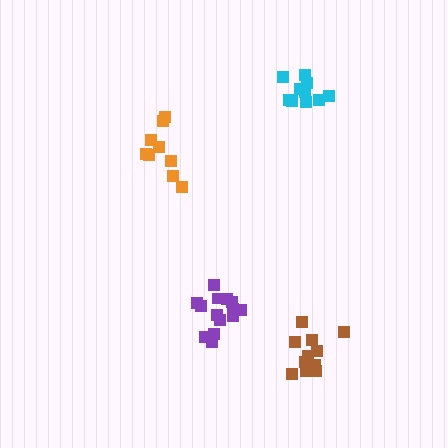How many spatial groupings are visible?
There are 4 spatial groupings.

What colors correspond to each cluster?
The clusters are colored: purple, orange, brown, cyan.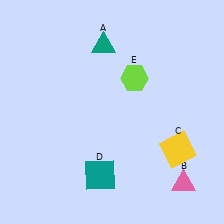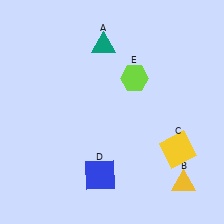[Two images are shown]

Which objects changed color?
B changed from pink to yellow. D changed from teal to blue.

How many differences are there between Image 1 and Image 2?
There are 2 differences between the two images.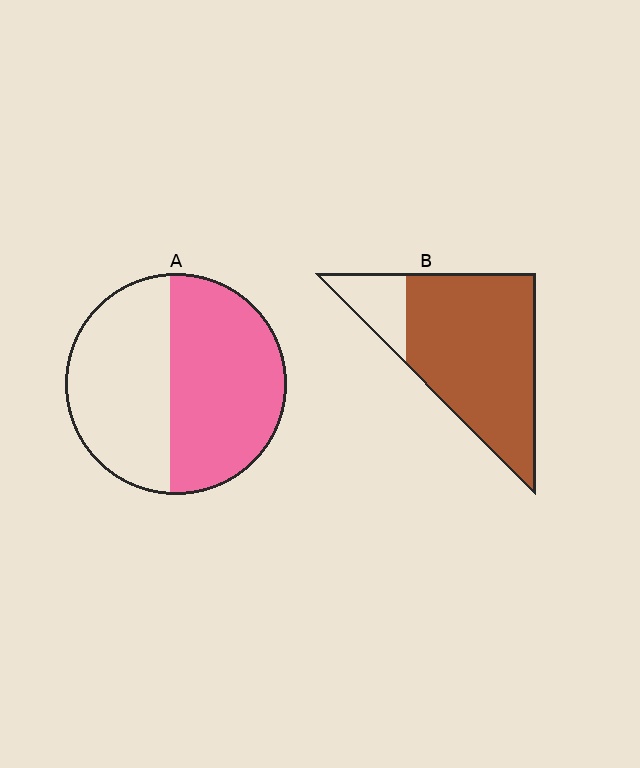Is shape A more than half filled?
Roughly half.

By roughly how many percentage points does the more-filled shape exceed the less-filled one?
By roughly 30 percentage points (B over A).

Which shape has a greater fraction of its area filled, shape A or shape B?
Shape B.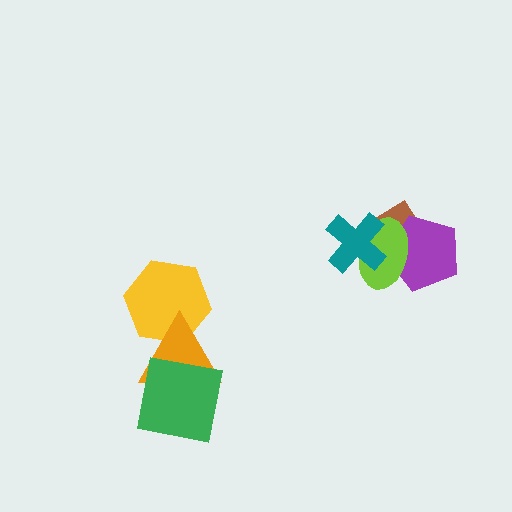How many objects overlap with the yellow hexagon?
1 object overlaps with the yellow hexagon.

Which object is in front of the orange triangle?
The green square is in front of the orange triangle.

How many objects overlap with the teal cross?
2 objects overlap with the teal cross.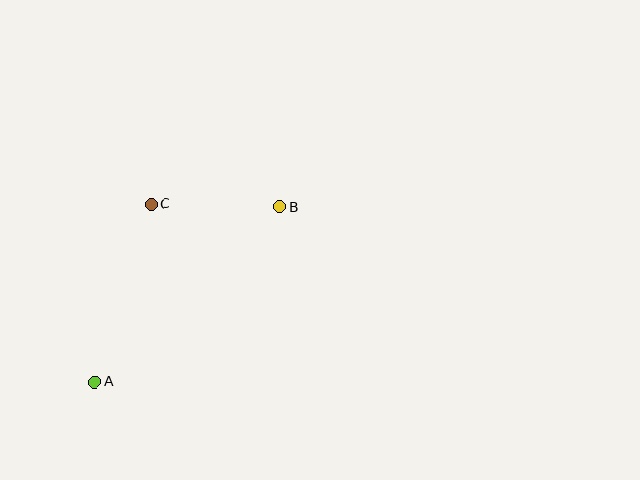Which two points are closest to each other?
Points B and C are closest to each other.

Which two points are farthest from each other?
Points A and B are farthest from each other.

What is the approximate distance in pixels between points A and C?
The distance between A and C is approximately 187 pixels.